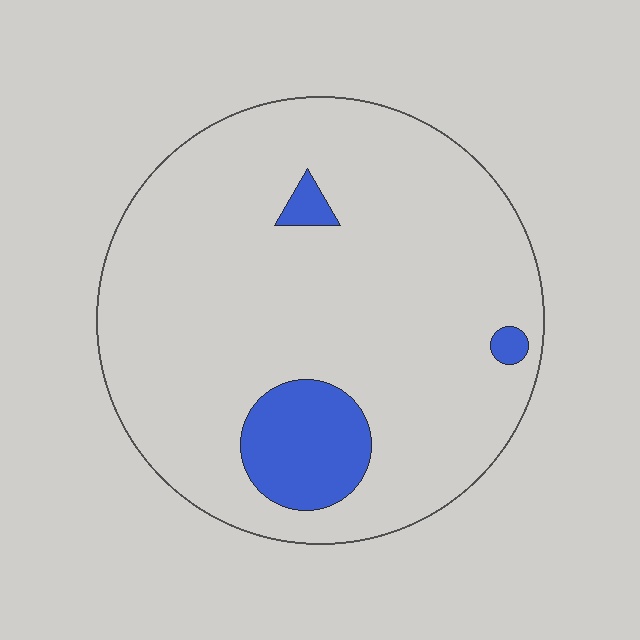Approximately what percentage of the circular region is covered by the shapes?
Approximately 10%.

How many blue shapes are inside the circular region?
3.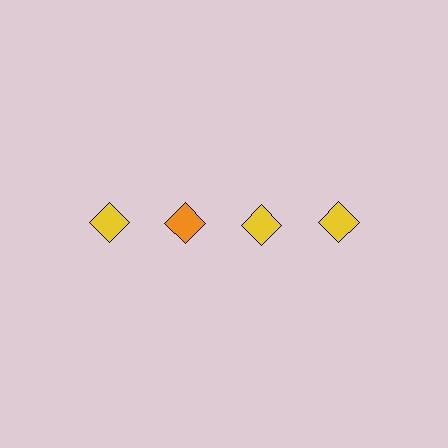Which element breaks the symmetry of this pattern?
The orange diamond in the top row, second from left column breaks the symmetry. All other shapes are yellow diamonds.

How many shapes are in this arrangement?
There are 4 shapes arranged in a grid pattern.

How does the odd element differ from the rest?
It has a different color: orange instead of yellow.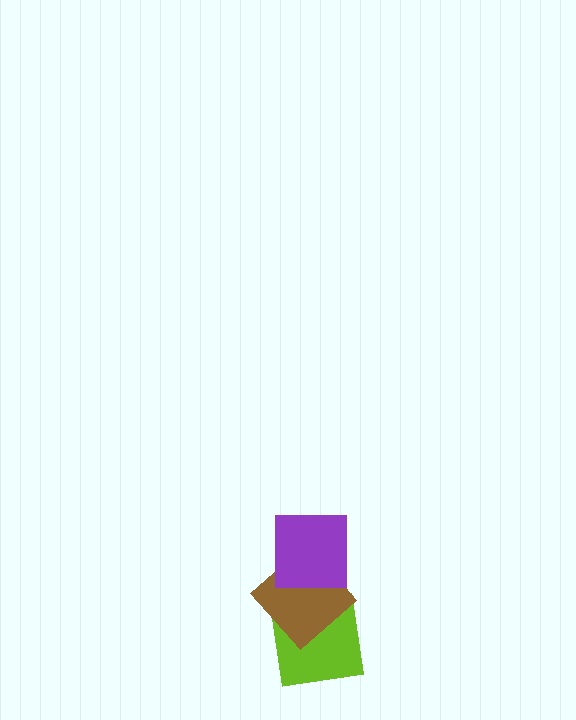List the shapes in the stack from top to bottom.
From top to bottom: the purple square, the brown diamond, the lime square.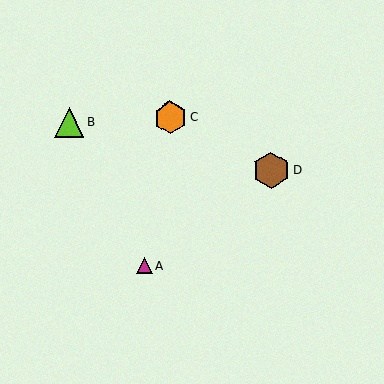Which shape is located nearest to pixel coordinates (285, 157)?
The brown hexagon (labeled D) at (271, 170) is nearest to that location.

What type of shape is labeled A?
Shape A is a magenta triangle.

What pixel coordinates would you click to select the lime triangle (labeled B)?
Click at (69, 123) to select the lime triangle B.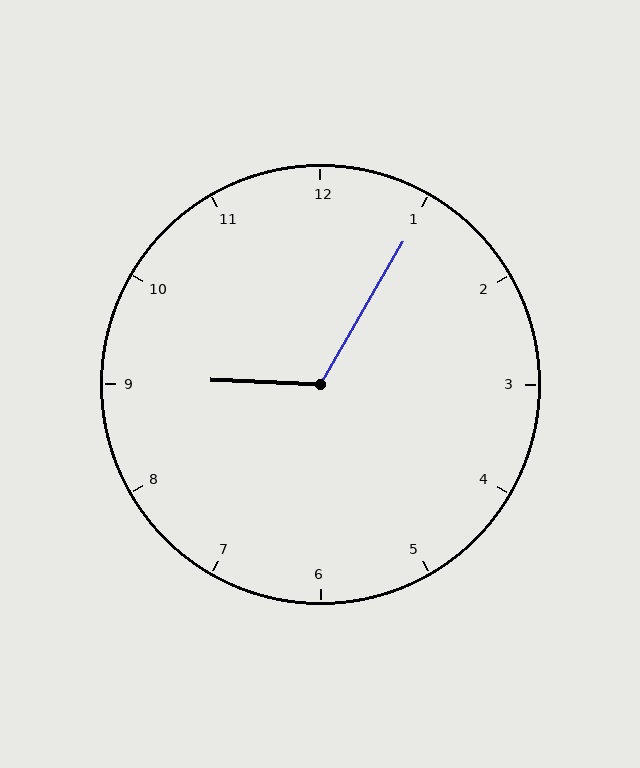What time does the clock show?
9:05.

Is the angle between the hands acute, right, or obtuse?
It is obtuse.